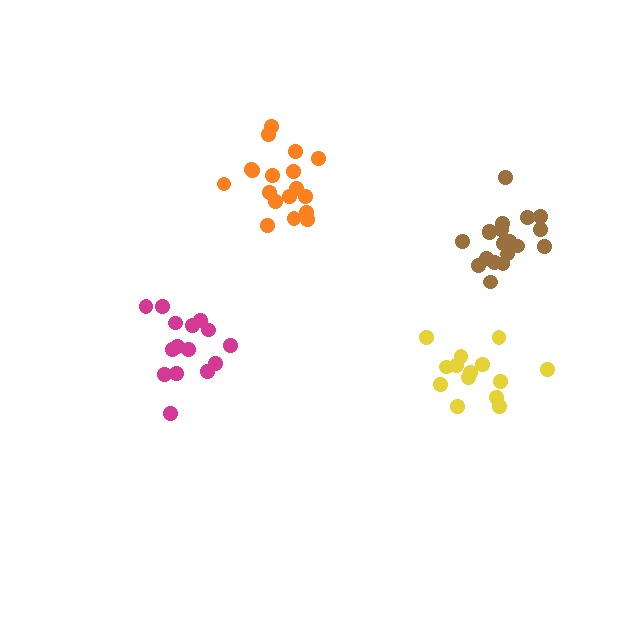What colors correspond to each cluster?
The clusters are colored: yellow, brown, orange, magenta.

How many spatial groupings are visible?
There are 4 spatial groupings.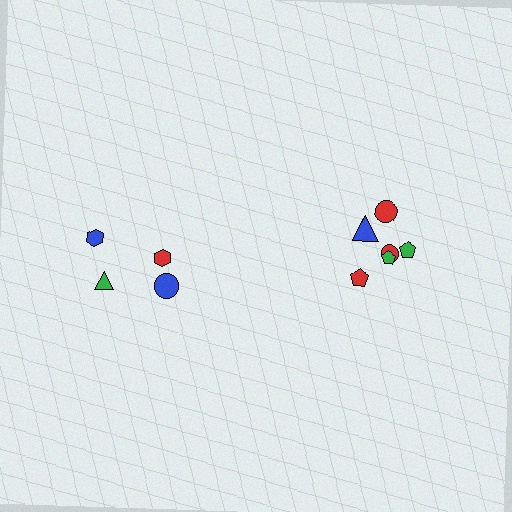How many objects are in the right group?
There are 6 objects.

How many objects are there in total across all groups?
There are 10 objects.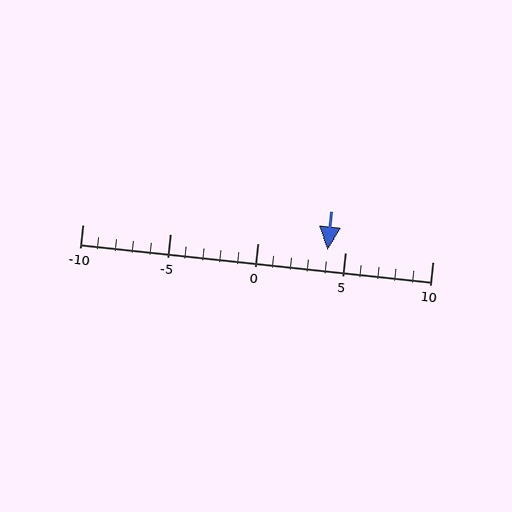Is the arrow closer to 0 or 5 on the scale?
The arrow is closer to 5.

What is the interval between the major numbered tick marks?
The major tick marks are spaced 5 units apart.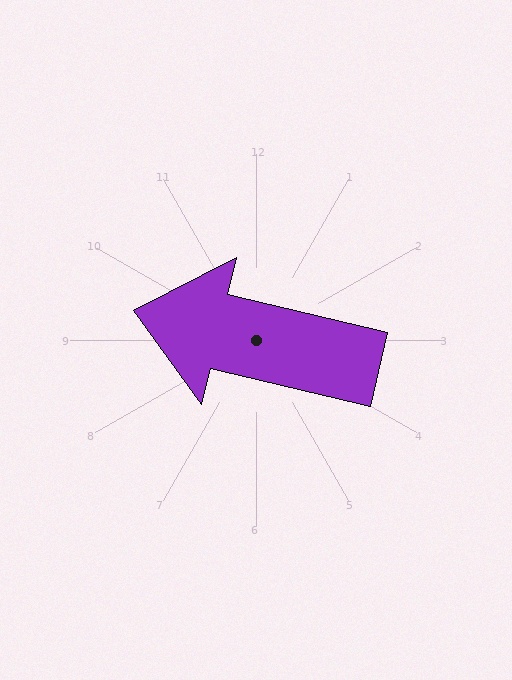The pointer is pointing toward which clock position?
Roughly 9 o'clock.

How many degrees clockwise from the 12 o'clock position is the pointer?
Approximately 283 degrees.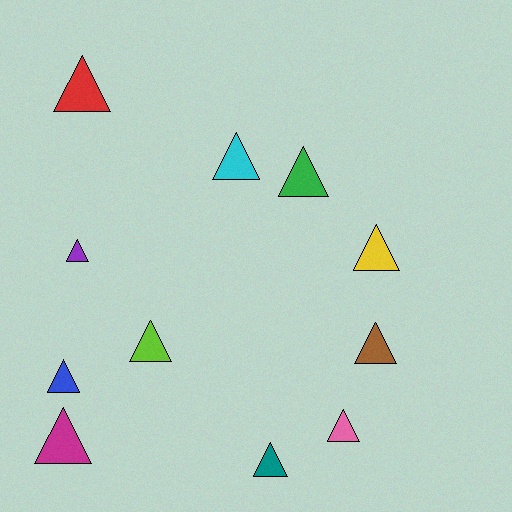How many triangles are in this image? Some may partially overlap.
There are 11 triangles.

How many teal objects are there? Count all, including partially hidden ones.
There is 1 teal object.